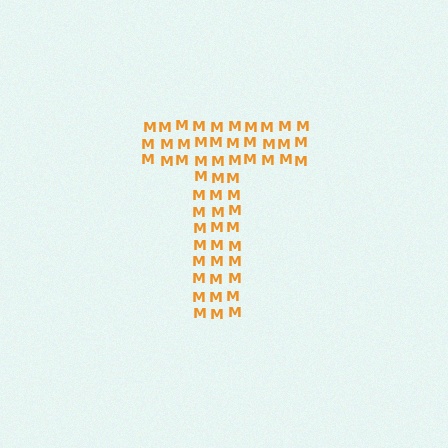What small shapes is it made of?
It is made of small letter M's.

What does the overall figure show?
The overall figure shows the letter T.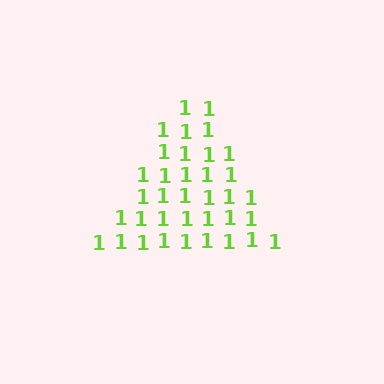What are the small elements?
The small elements are digit 1's.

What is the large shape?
The large shape is a triangle.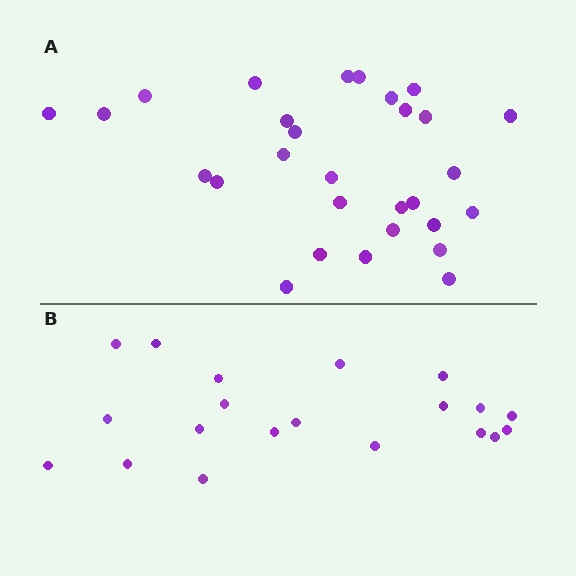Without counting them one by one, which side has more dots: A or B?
Region A (the top region) has more dots.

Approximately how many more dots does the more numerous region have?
Region A has roughly 8 or so more dots than region B.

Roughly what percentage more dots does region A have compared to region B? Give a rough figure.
About 45% more.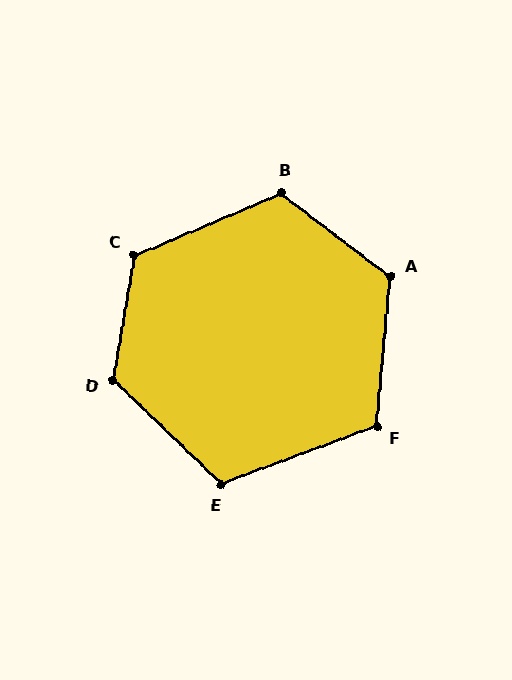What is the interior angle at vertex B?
Approximately 120 degrees (obtuse).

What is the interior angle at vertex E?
Approximately 116 degrees (obtuse).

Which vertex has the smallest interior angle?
F, at approximately 116 degrees.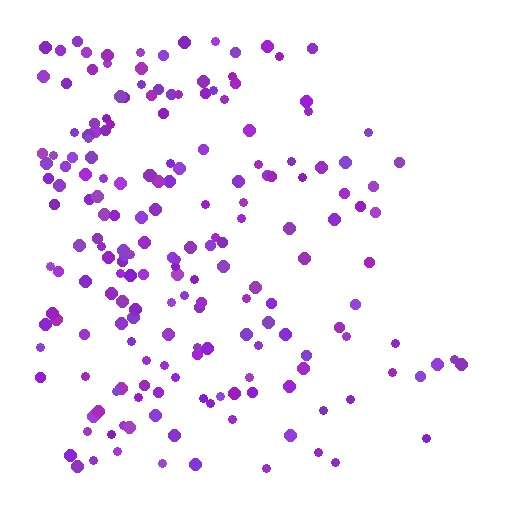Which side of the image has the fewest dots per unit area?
The right.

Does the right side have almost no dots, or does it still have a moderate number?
Still a moderate number, just noticeably fewer than the left.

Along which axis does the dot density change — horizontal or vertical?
Horizontal.